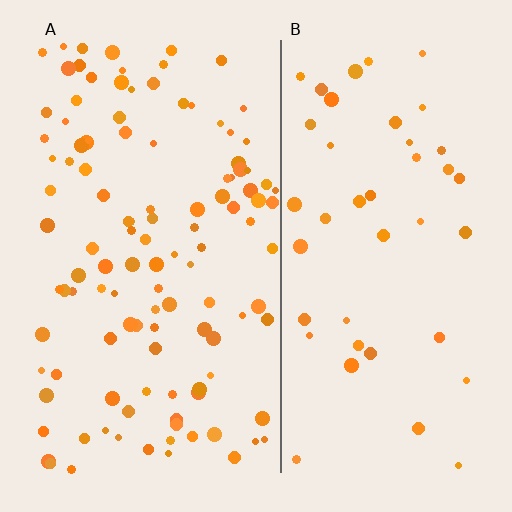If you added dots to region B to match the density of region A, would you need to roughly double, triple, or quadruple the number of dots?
Approximately triple.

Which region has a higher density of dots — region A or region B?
A (the left).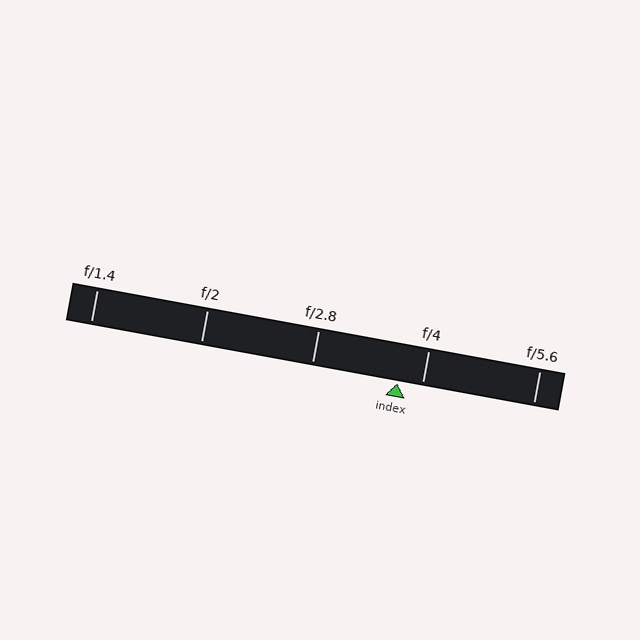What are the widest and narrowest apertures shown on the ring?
The widest aperture shown is f/1.4 and the narrowest is f/5.6.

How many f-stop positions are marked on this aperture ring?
There are 5 f-stop positions marked.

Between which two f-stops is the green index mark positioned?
The index mark is between f/2.8 and f/4.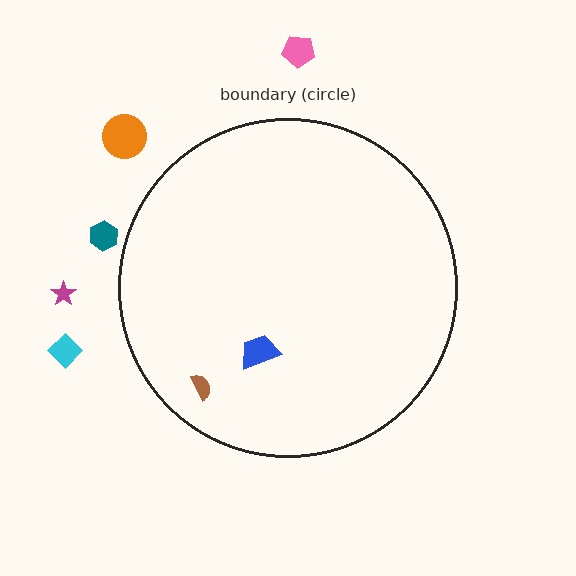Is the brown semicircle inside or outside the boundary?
Inside.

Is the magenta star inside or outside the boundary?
Outside.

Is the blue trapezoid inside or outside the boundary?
Inside.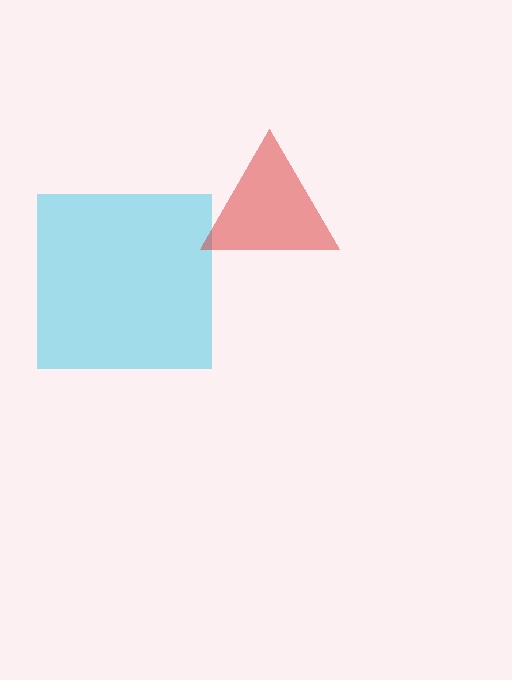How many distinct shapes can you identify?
There are 2 distinct shapes: a cyan square, a red triangle.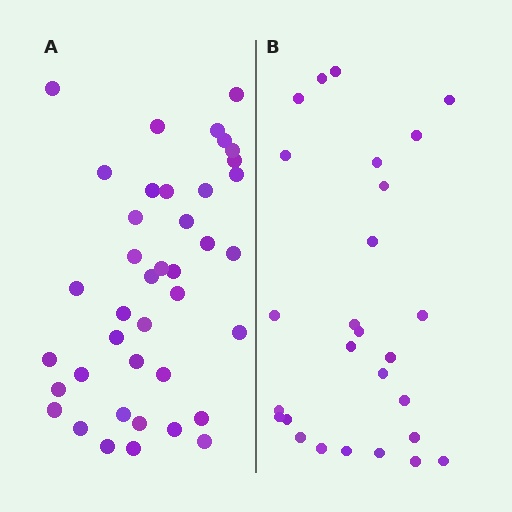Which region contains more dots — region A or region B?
Region A (the left region) has more dots.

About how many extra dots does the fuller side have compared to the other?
Region A has approximately 15 more dots than region B.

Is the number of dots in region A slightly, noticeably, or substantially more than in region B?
Region A has substantially more. The ratio is roughly 1.5 to 1.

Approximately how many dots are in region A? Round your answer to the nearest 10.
About 40 dots.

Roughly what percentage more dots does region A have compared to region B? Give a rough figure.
About 50% more.